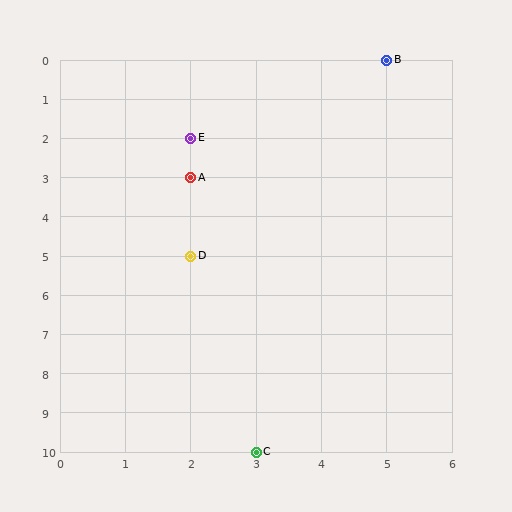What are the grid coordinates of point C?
Point C is at grid coordinates (3, 10).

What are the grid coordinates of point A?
Point A is at grid coordinates (2, 3).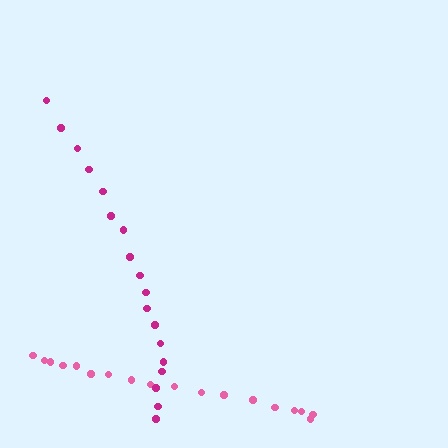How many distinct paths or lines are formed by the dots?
There are 2 distinct paths.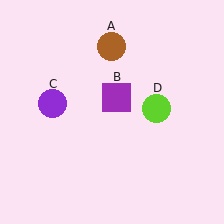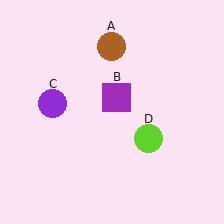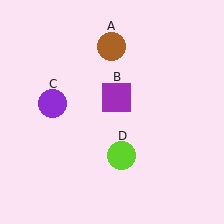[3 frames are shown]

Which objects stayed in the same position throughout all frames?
Brown circle (object A) and purple square (object B) and purple circle (object C) remained stationary.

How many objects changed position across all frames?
1 object changed position: lime circle (object D).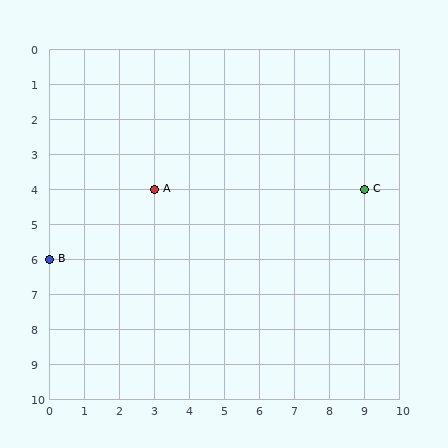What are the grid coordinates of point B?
Point B is at grid coordinates (0, 6).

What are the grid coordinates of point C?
Point C is at grid coordinates (9, 4).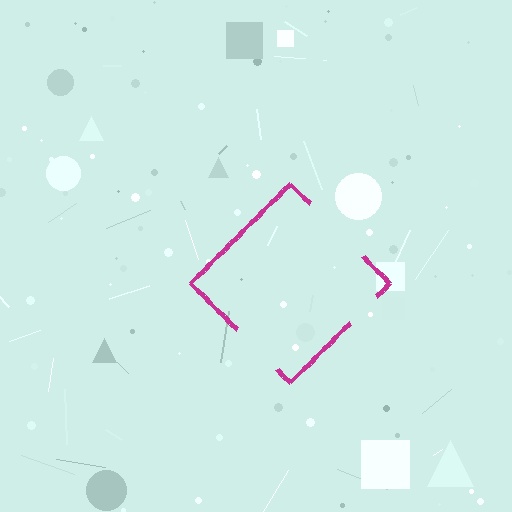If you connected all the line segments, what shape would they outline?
They would outline a diamond.